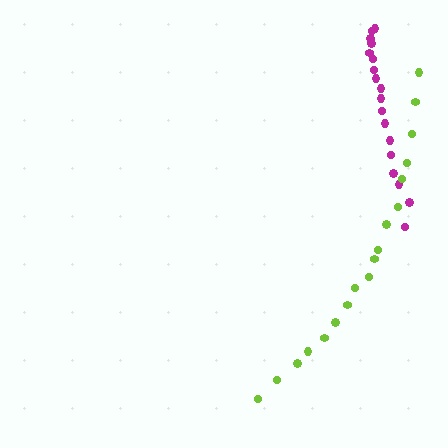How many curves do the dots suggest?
There are 2 distinct paths.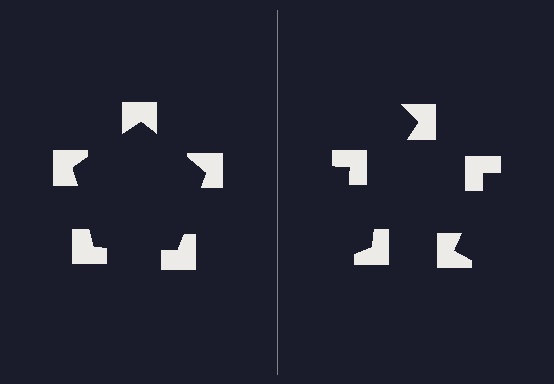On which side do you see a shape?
An illusory pentagon appears on the left side. On the right side the wedge cuts are rotated, so no coherent shape forms.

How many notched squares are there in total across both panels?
10 — 5 on each side.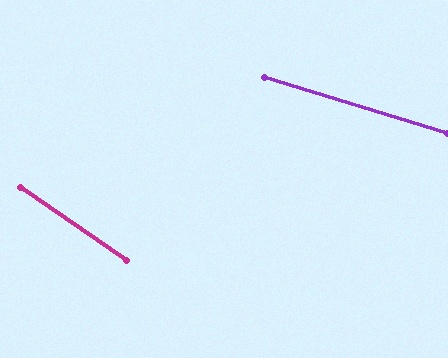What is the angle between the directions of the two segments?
Approximately 17 degrees.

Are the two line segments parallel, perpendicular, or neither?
Neither parallel nor perpendicular — they differ by about 17°.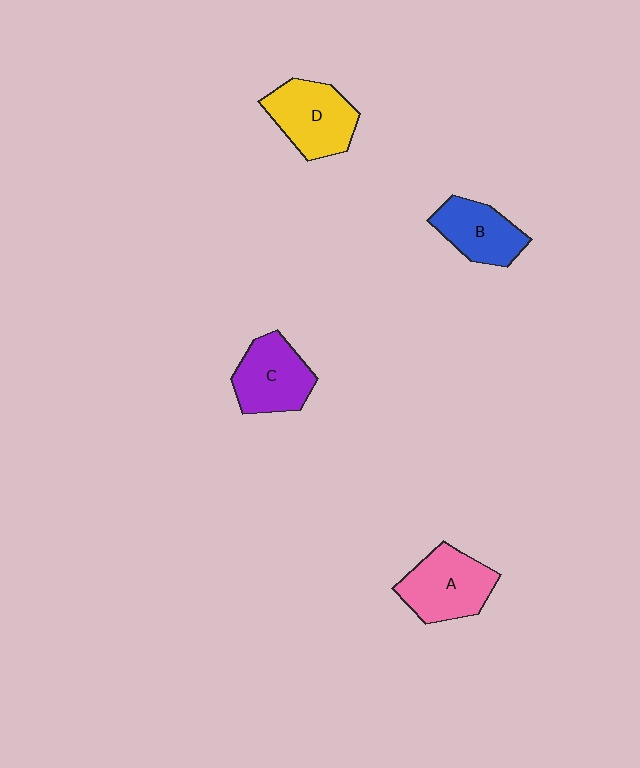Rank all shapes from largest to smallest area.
From largest to smallest: A (pink), D (yellow), C (purple), B (blue).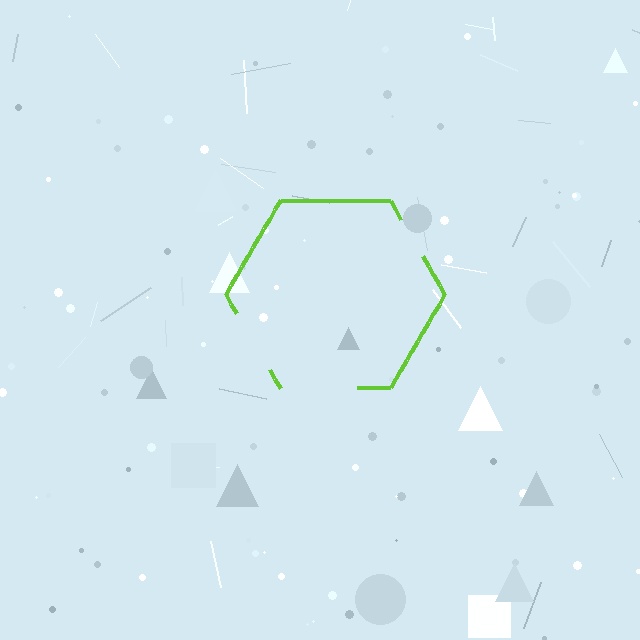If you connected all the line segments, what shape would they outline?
They would outline a hexagon.